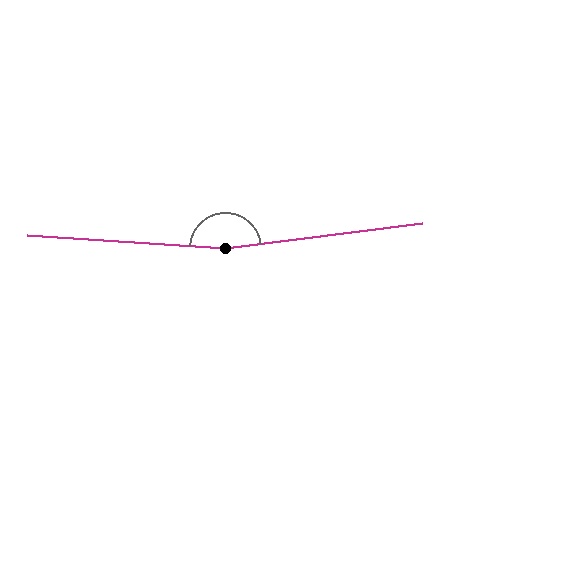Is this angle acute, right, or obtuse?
It is obtuse.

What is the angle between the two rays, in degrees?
Approximately 169 degrees.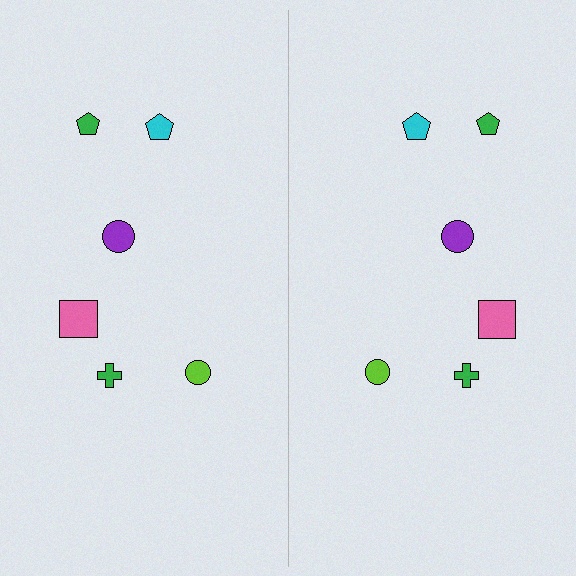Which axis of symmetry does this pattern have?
The pattern has a vertical axis of symmetry running through the center of the image.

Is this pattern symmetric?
Yes, this pattern has bilateral (reflection) symmetry.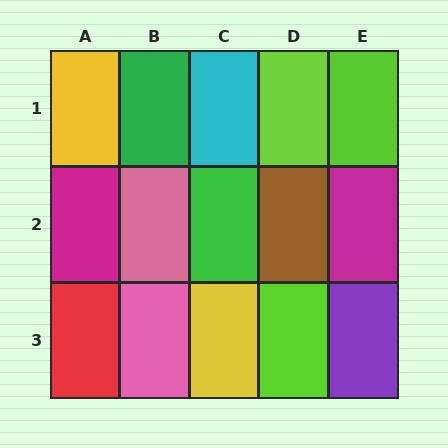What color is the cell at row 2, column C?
Green.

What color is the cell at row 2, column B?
Pink.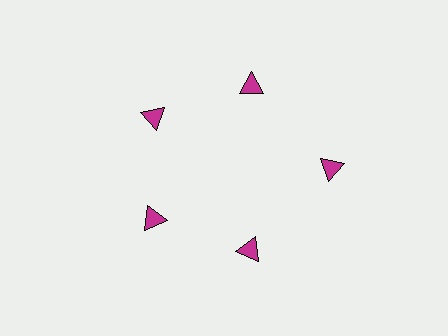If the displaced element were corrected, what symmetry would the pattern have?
It would have 5-fold rotational symmetry — the pattern would map onto itself every 72 degrees.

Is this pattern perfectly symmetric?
No. The 5 magenta triangles are arranged in a ring, but one element near the 3 o'clock position is pushed outward from the center, breaking the 5-fold rotational symmetry.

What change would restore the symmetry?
The symmetry would be restored by moving it inward, back onto the ring so that all 5 triangles sit at equal angles and equal distance from the center.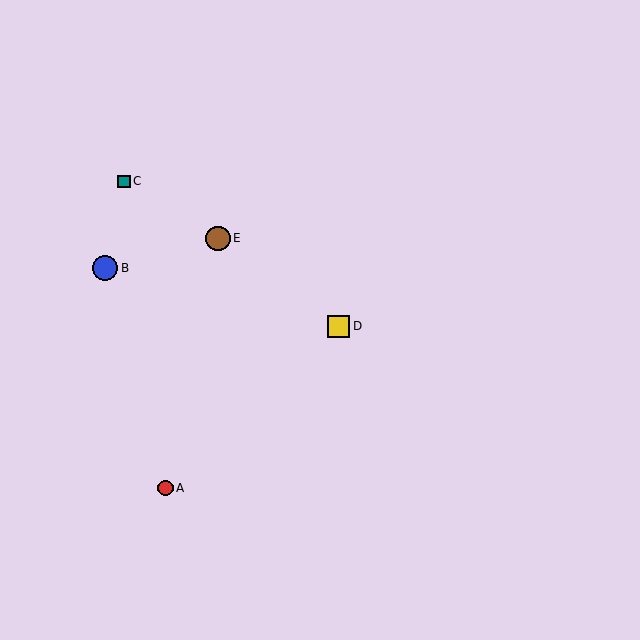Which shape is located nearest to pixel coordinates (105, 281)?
The blue circle (labeled B) at (105, 268) is nearest to that location.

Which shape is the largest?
The blue circle (labeled B) is the largest.